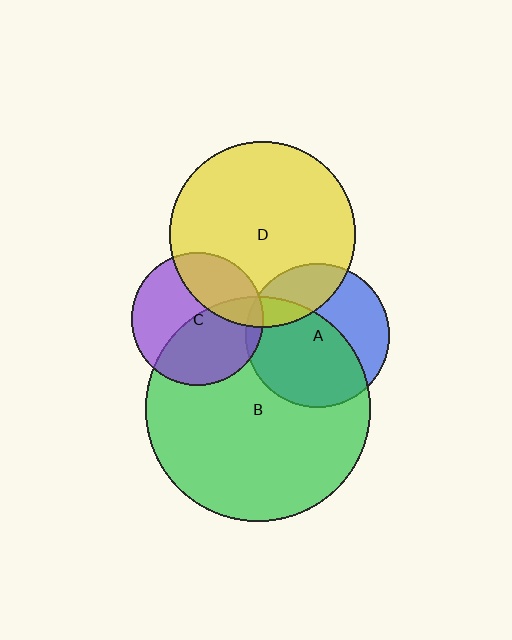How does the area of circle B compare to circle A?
Approximately 2.4 times.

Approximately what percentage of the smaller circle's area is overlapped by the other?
Approximately 10%.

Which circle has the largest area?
Circle B (green).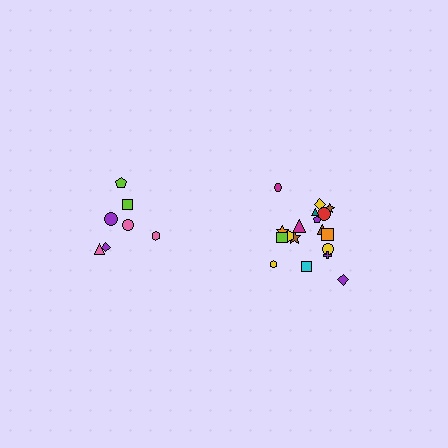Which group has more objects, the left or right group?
The right group.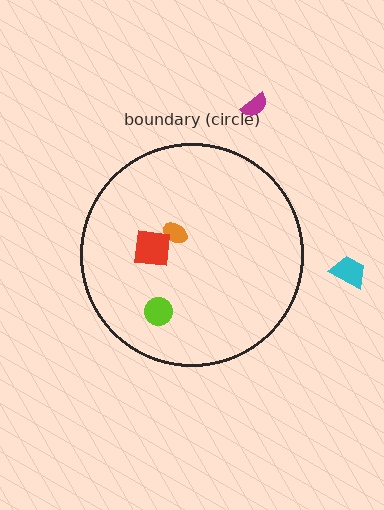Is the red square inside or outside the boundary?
Inside.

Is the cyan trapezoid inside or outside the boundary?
Outside.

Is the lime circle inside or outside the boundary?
Inside.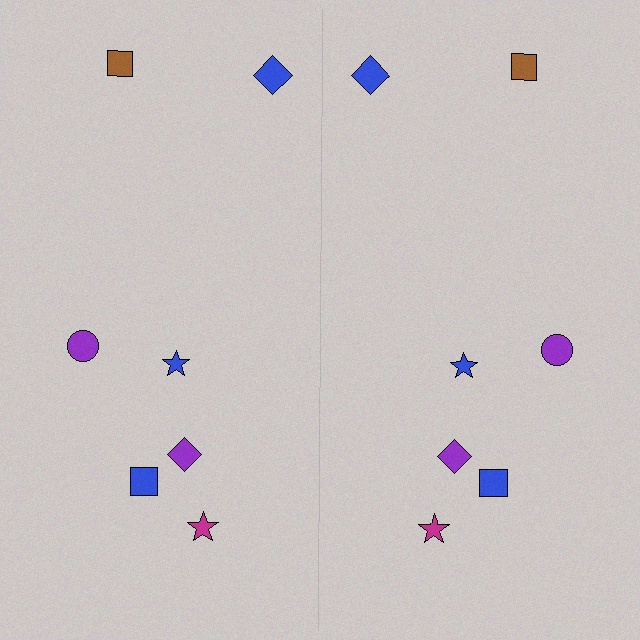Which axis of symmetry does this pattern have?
The pattern has a vertical axis of symmetry running through the center of the image.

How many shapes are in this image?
There are 14 shapes in this image.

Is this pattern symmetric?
Yes, this pattern has bilateral (reflection) symmetry.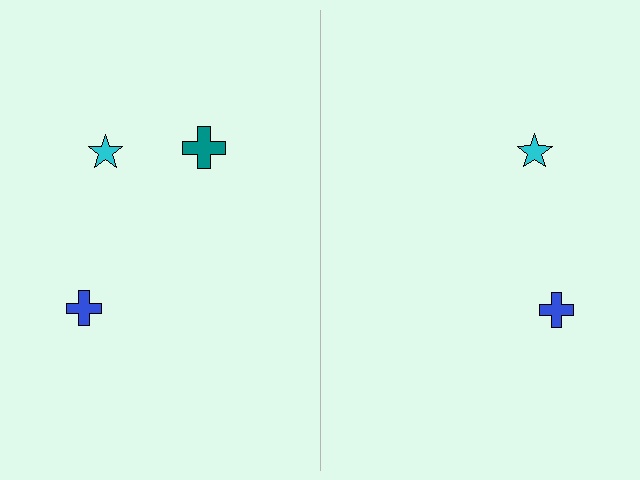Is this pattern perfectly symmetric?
No, the pattern is not perfectly symmetric. A teal cross is missing from the right side.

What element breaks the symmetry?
A teal cross is missing from the right side.